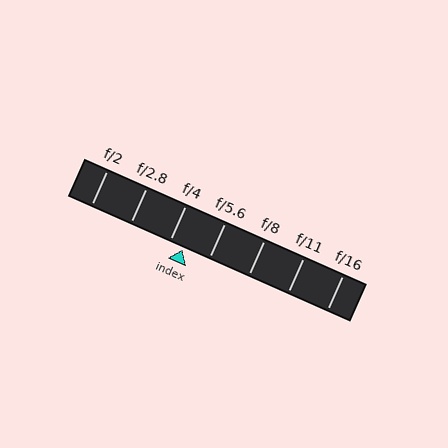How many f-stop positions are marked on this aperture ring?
There are 7 f-stop positions marked.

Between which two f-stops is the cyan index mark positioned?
The index mark is between f/4 and f/5.6.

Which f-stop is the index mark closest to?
The index mark is closest to f/4.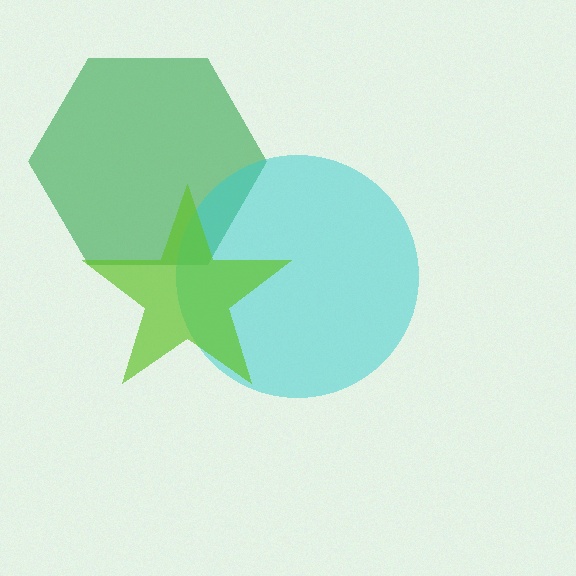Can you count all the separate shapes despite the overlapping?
Yes, there are 3 separate shapes.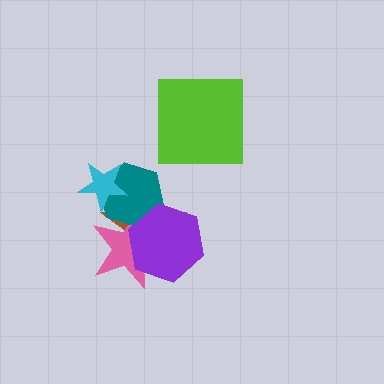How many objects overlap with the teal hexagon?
4 objects overlap with the teal hexagon.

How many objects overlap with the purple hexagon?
3 objects overlap with the purple hexagon.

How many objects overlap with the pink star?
3 objects overlap with the pink star.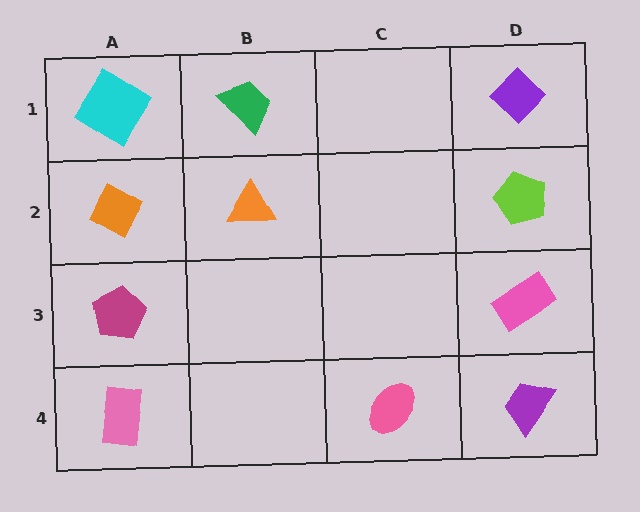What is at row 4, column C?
A pink ellipse.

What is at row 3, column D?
A pink rectangle.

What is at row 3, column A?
A magenta pentagon.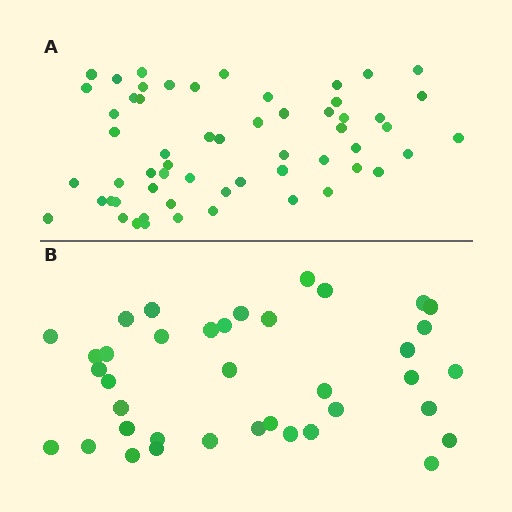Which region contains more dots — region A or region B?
Region A (the top region) has more dots.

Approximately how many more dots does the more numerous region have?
Region A has approximately 20 more dots than region B.